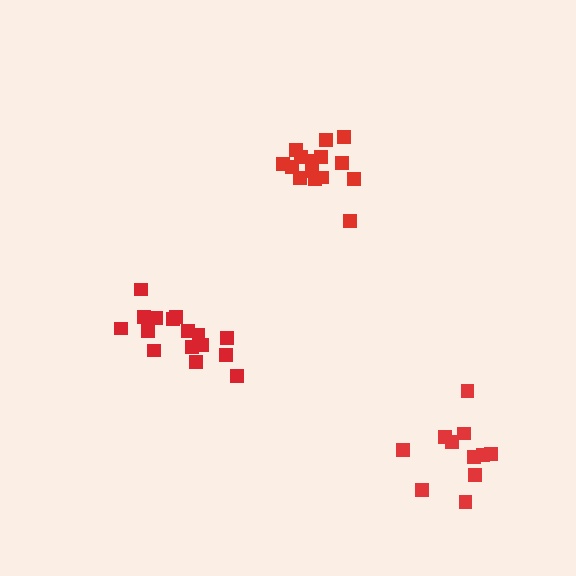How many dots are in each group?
Group 1: 15 dots, Group 2: 16 dots, Group 3: 11 dots (42 total).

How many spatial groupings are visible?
There are 3 spatial groupings.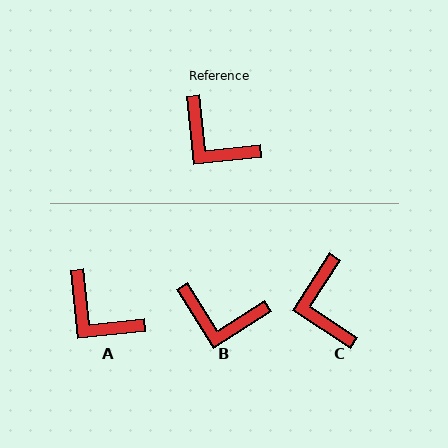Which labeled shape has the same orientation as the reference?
A.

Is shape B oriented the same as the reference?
No, it is off by about 26 degrees.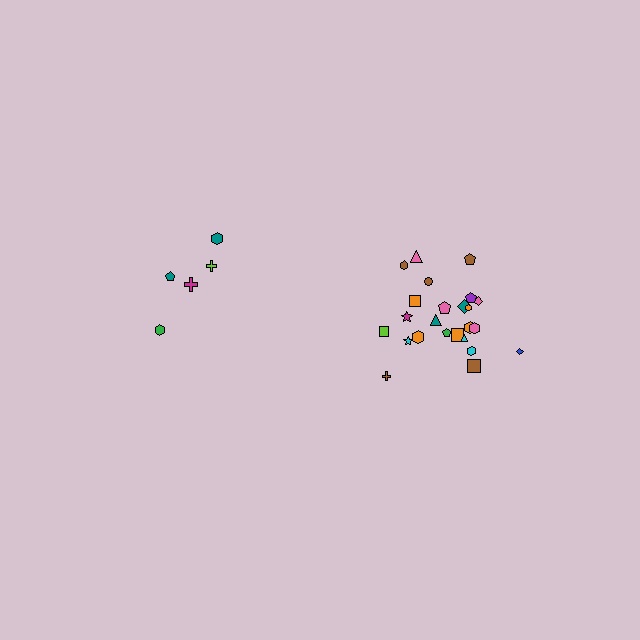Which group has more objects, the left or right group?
The right group.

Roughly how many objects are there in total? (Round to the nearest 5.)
Roughly 30 objects in total.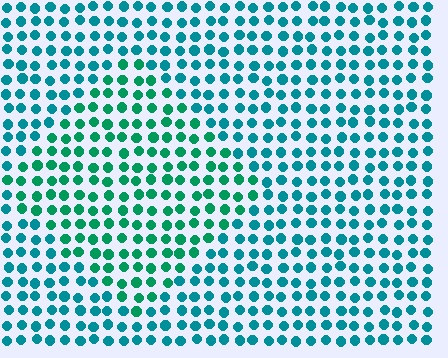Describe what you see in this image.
The image is filled with small teal elements in a uniform arrangement. A diamond-shaped region is visible where the elements are tinted to a slightly different hue, forming a subtle color boundary.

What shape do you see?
I see a diamond.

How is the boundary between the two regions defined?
The boundary is defined purely by a slight shift in hue (about 28 degrees). Spacing, size, and orientation are identical on both sides.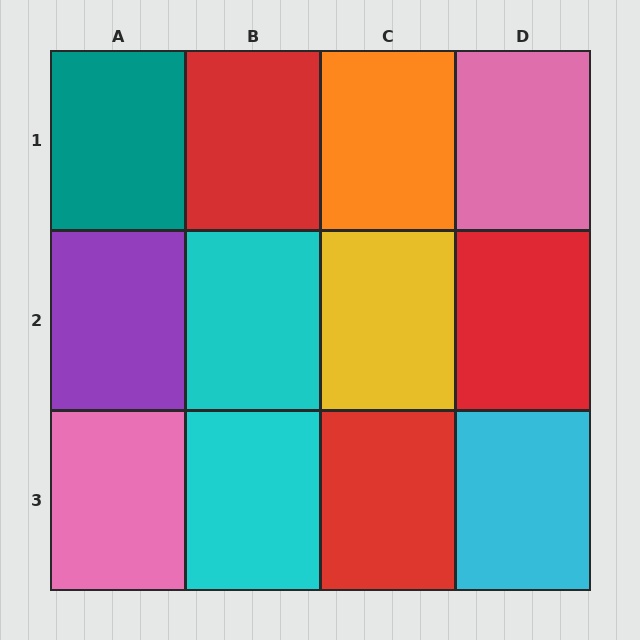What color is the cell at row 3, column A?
Pink.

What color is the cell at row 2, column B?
Cyan.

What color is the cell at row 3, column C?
Red.